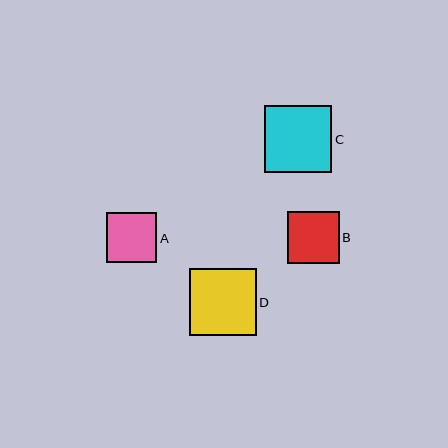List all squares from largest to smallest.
From largest to smallest: C, D, B, A.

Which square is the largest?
Square C is the largest with a size of approximately 67 pixels.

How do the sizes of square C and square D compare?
Square C and square D are approximately the same size.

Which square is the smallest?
Square A is the smallest with a size of approximately 50 pixels.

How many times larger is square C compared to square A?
Square C is approximately 1.3 times the size of square A.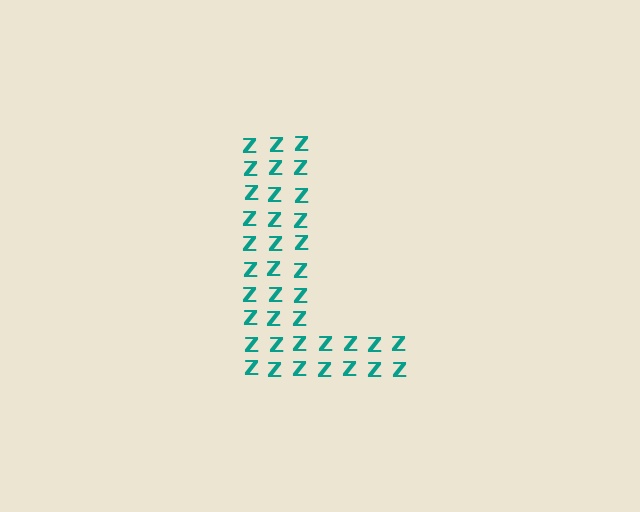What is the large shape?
The large shape is the letter L.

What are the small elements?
The small elements are letter Z's.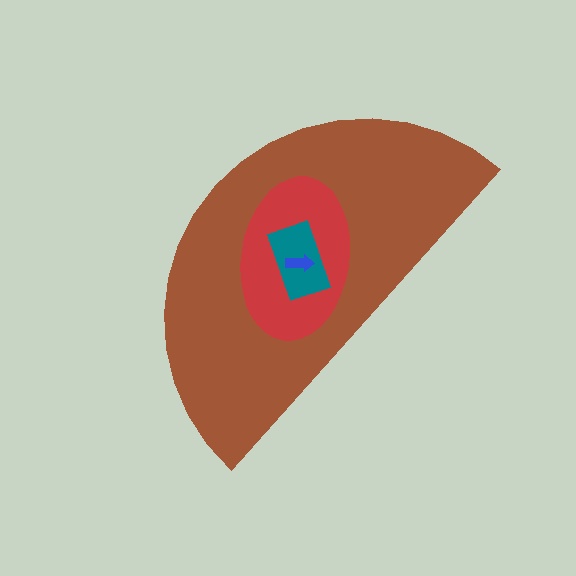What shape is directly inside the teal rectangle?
The blue arrow.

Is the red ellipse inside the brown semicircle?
Yes.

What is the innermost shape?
The blue arrow.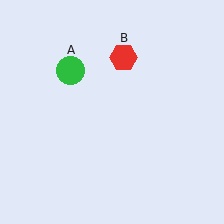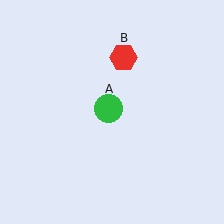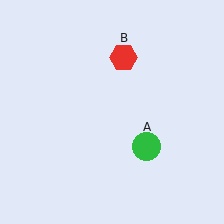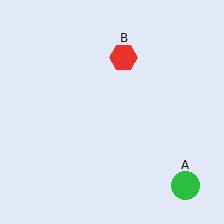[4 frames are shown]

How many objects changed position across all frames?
1 object changed position: green circle (object A).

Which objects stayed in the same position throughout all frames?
Red hexagon (object B) remained stationary.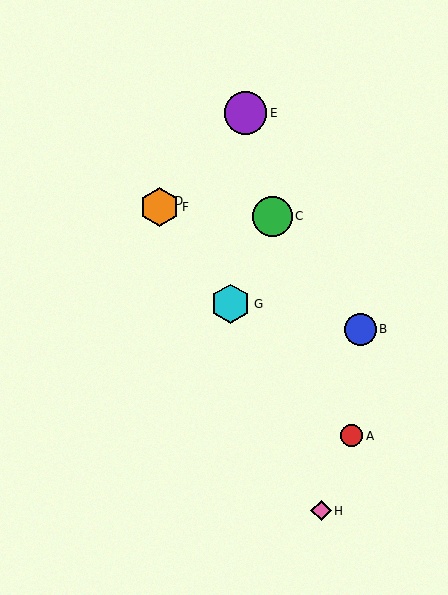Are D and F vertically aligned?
Yes, both are at x≈159.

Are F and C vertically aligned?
No, F is at x≈159 and C is at x≈272.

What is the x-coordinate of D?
Object D is at x≈159.